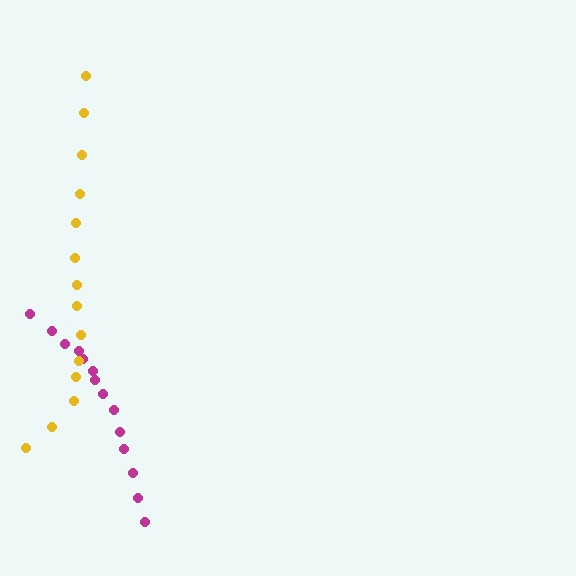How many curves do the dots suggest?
There are 2 distinct paths.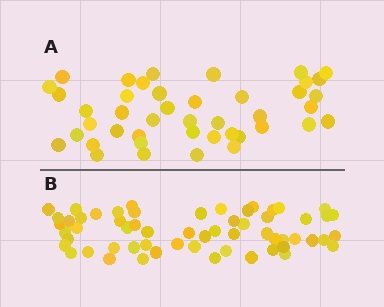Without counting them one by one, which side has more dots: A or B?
Region B (the bottom region) has more dots.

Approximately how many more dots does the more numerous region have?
Region B has approximately 15 more dots than region A.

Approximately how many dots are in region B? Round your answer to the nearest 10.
About 60 dots.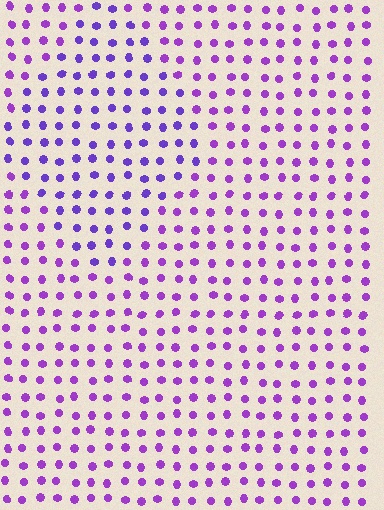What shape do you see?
I see a diamond.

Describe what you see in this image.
The image is filled with small purple elements in a uniform arrangement. A diamond-shaped region is visible where the elements are tinted to a slightly different hue, forming a subtle color boundary.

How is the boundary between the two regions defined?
The boundary is defined purely by a slight shift in hue (about 22 degrees). Spacing, size, and orientation are identical on both sides.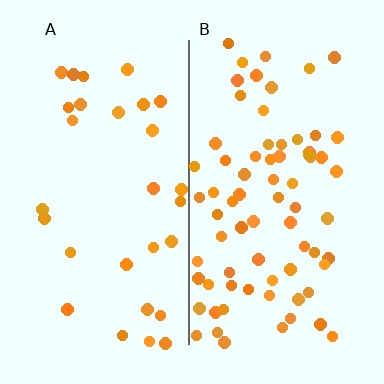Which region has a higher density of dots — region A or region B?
B (the right).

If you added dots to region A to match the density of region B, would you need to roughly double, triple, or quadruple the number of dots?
Approximately double.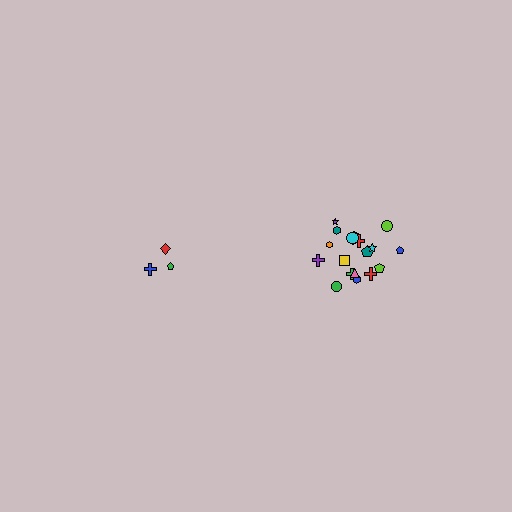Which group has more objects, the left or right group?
The right group.